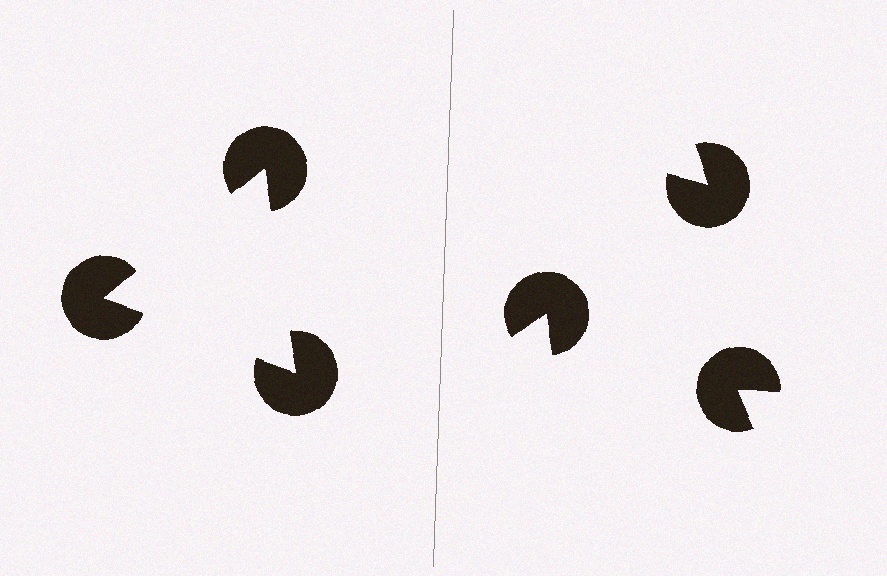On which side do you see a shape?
An illusory triangle appears on the left side. On the right side the wedge cuts are rotated, so no coherent shape forms.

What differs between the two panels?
The pac-man discs are positioned identically on both sides; only the wedge orientations differ. On the left they align to a triangle; on the right they are misaligned.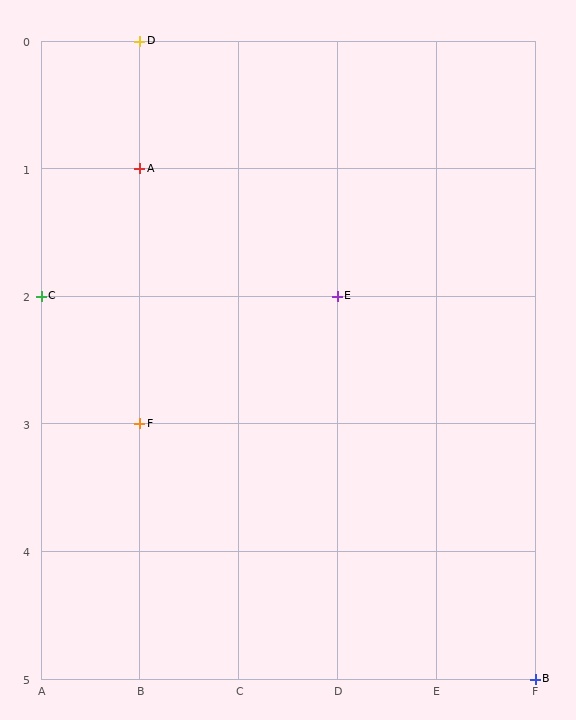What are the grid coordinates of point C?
Point C is at grid coordinates (A, 2).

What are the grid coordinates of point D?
Point D is at grid coordinates (B, 0).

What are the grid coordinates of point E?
Point E is at grid coordinates (D, 2).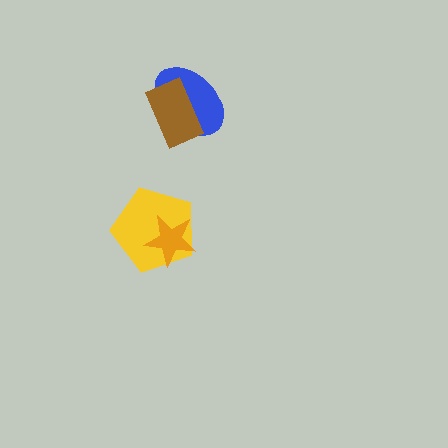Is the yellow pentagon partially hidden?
Yes, it is partially covered by another shape.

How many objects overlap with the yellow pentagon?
1 object overlaps with the yellow pentagon.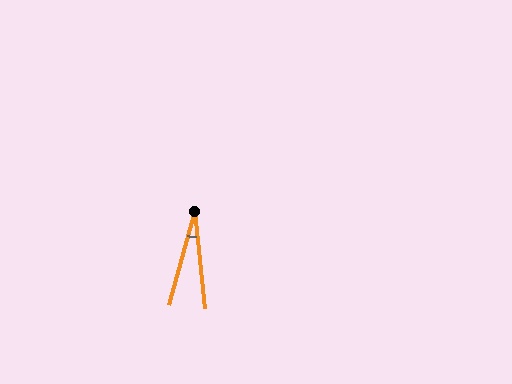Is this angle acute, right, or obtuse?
It is acute.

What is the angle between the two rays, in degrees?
Approximately 21 degrees.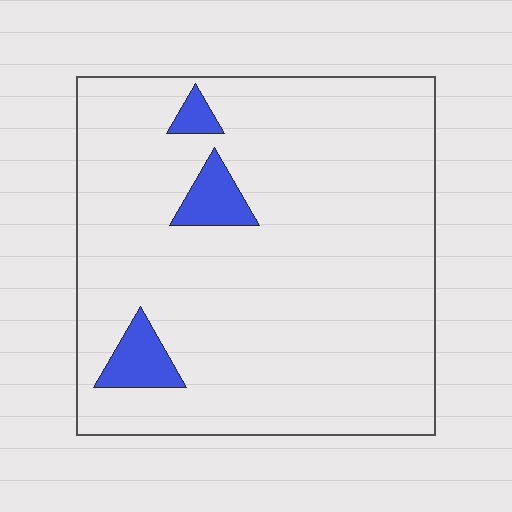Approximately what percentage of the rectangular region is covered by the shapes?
Approximately 5%.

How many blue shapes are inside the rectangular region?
3.